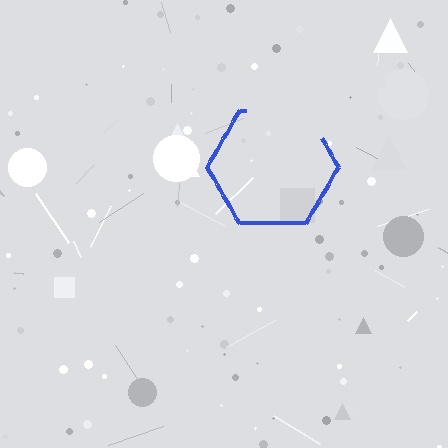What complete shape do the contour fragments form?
The contour fragments form a hexagon.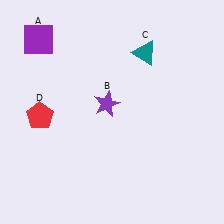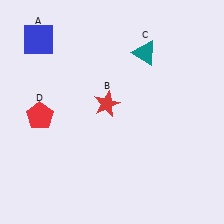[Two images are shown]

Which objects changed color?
A changed from purple to blue. B changed from purple to red.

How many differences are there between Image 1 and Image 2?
There are 2 differences between the two images.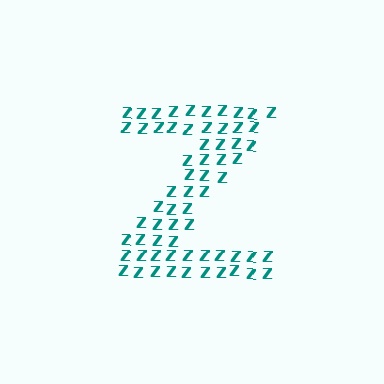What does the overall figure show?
The overall figure shows the letter Z.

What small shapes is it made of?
It is made of small letter Z's.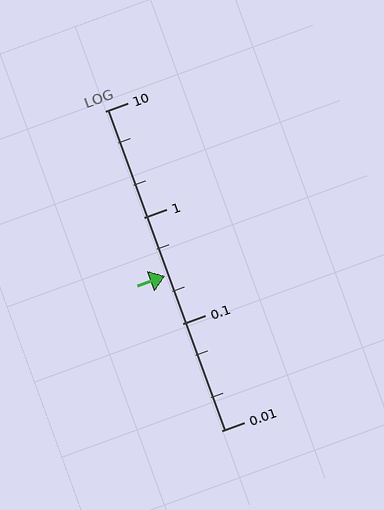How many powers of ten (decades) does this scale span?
The scale spans 3 decades, from 0.01 to 10.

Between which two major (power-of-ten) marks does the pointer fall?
The pointer is between 0.1 and 1.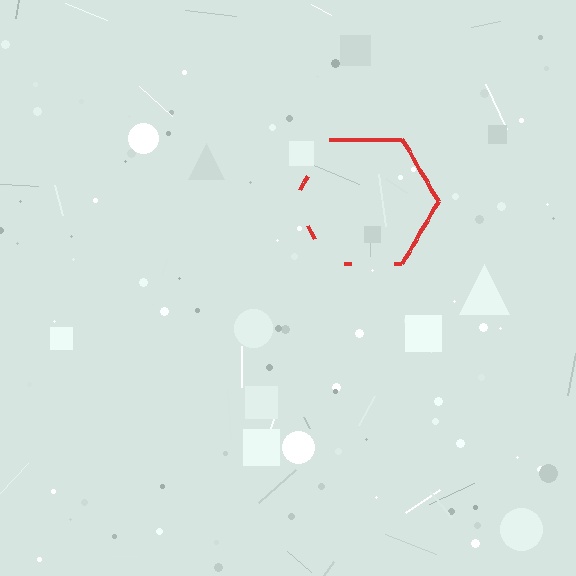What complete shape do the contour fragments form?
The contour fragments form a hexagon.